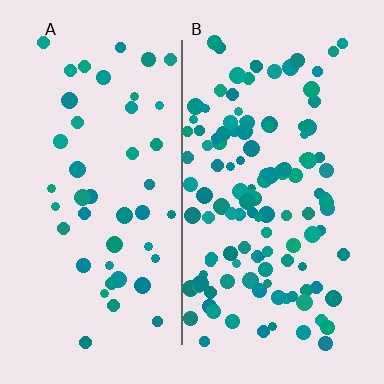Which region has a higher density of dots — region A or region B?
B (the right).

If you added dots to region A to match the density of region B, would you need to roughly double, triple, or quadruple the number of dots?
Approximately triple.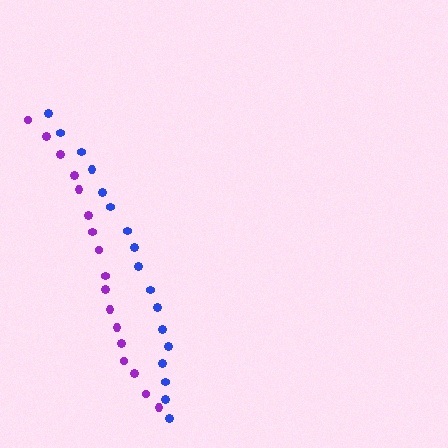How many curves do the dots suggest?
There are 2 distinct paths.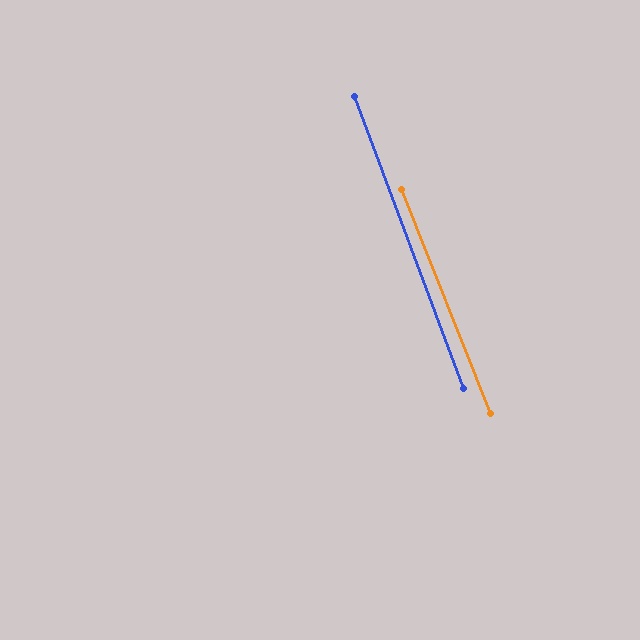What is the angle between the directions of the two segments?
Approximately 1 degree.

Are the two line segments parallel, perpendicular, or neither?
Parallel — their directions differ by only 1.5°.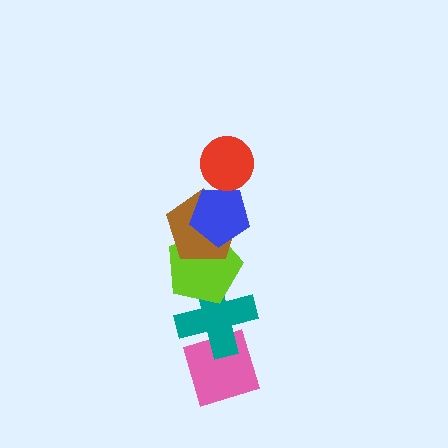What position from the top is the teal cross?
The teal cross is 5th from the top.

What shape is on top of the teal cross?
The lime pentagon is on top of the teal cross.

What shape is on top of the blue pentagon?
The red circle is on top of the blue pentagon.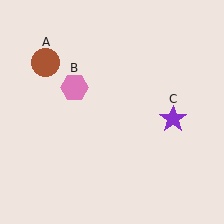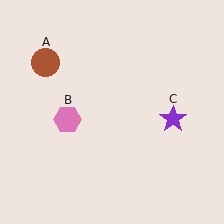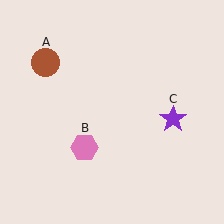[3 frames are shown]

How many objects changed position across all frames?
1 object changed position: pink hexagon (object B).